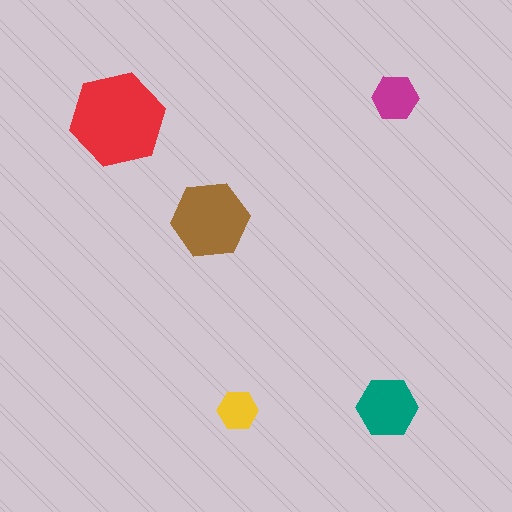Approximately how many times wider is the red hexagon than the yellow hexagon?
About 2.5 times wider.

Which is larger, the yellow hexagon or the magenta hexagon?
The magenta one.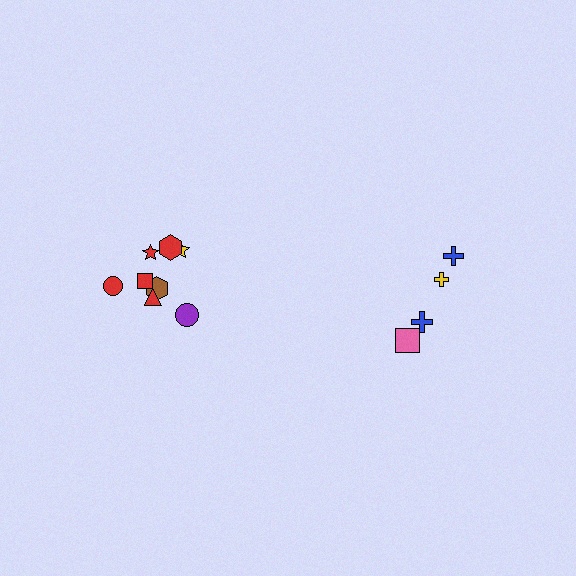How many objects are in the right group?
There are 4 objects.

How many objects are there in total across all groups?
There are 12 objects.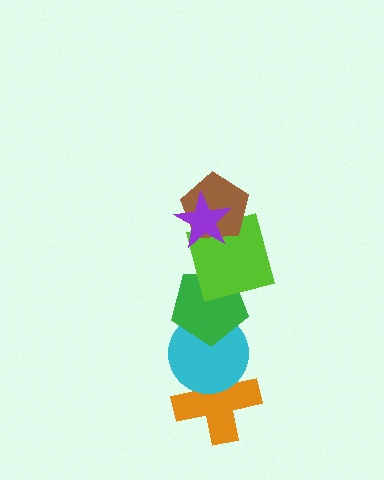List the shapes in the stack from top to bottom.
From top to bottom: the purple star, the brown pentagon, the lime square, the green pentagon, the cyan circle, the orange cross.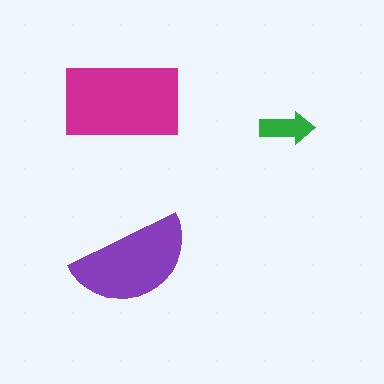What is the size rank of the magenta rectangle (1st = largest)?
1st.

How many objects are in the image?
There are 3 objects in the image.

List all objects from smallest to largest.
The green arrow, the purple semicircle, the magenta rectangle.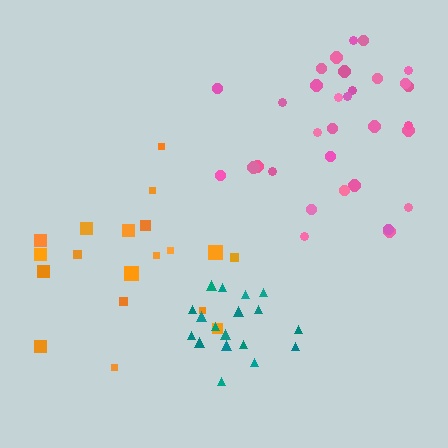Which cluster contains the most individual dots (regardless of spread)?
Pink (32).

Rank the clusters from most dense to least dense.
teal, pink, orange.